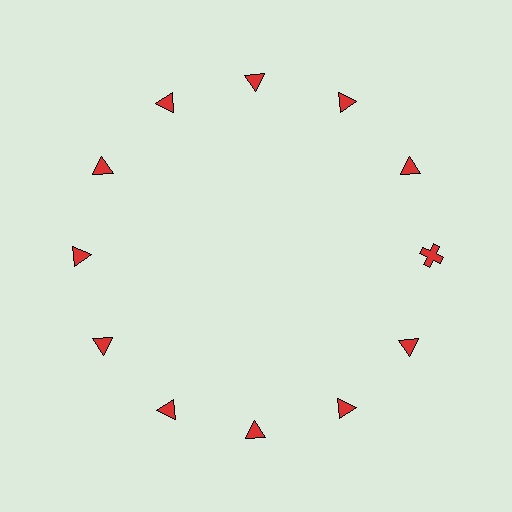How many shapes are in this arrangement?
There are 12 shapes arranged in a ring pattern.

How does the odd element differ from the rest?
It has a different shape: cross instead of triangle.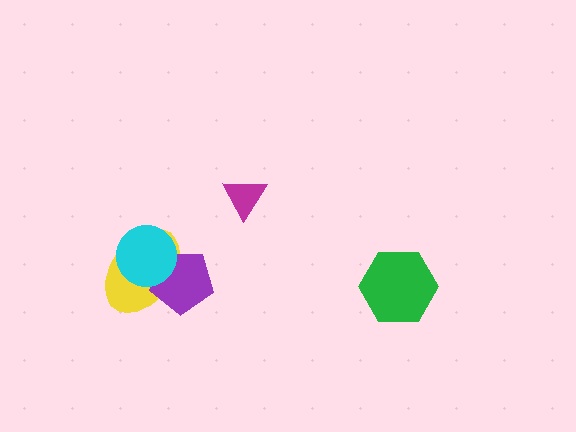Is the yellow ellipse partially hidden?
Yes, it is partially covered by another shape.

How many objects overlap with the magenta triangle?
0 objects overlap with the magenta triangle.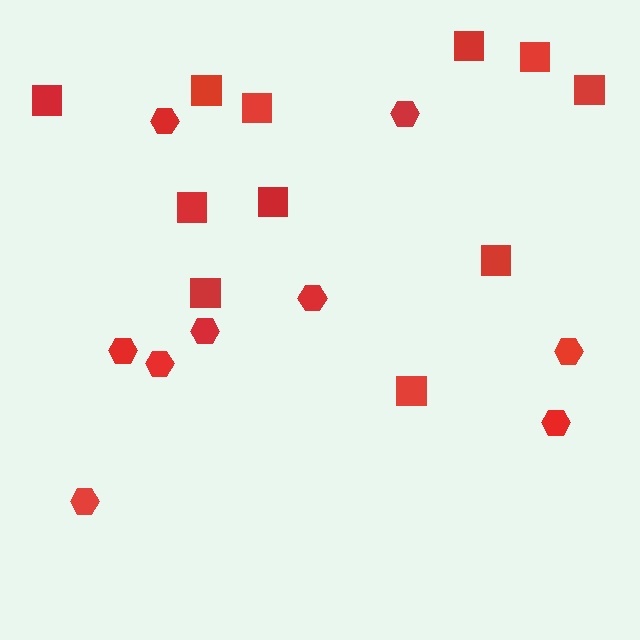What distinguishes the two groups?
There are 2 groups: one group of squares (11) and one group of hexagons (9).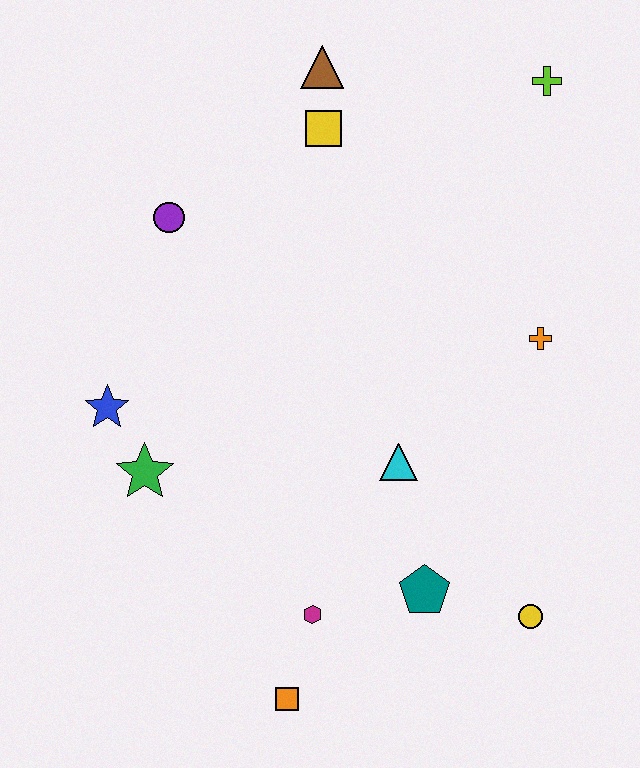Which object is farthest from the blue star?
The lime cross is farthest from the blue star.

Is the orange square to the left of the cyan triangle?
Yes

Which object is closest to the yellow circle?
The teal pentagon is closest to the yellow circle.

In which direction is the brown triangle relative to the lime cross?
The brown triangle is to the left of the lime cross.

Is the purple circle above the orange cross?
Yes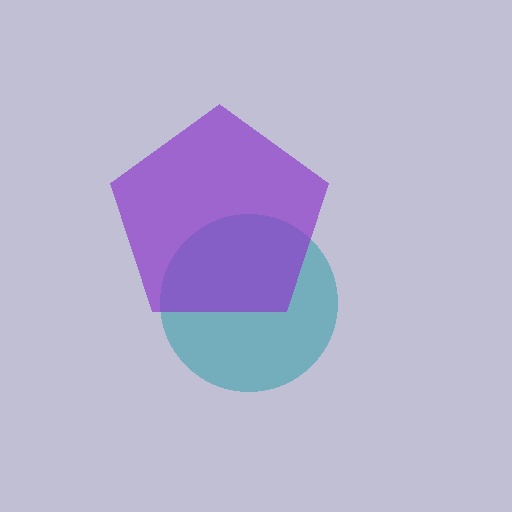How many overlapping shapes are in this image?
There are 2 overlapping shapes in the image.